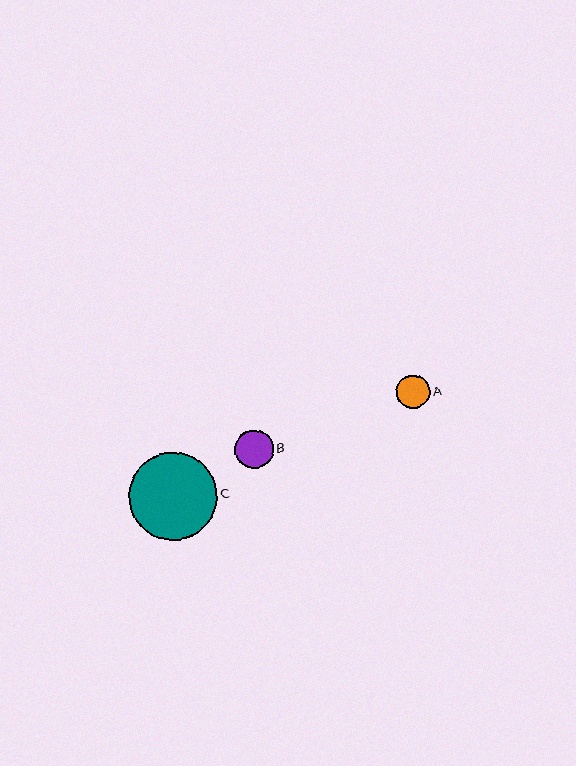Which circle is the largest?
Circle C is the largest with a size of approximately 88 pixels.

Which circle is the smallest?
Circle A is the smallest with a size of approximately 33 pixels.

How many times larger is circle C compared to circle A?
Circle C is approximately 2.6 times the size of circle A.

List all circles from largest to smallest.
From largest to smallest: C, B, A.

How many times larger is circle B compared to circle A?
Circle B is approximately 1.2 times the size of circle A.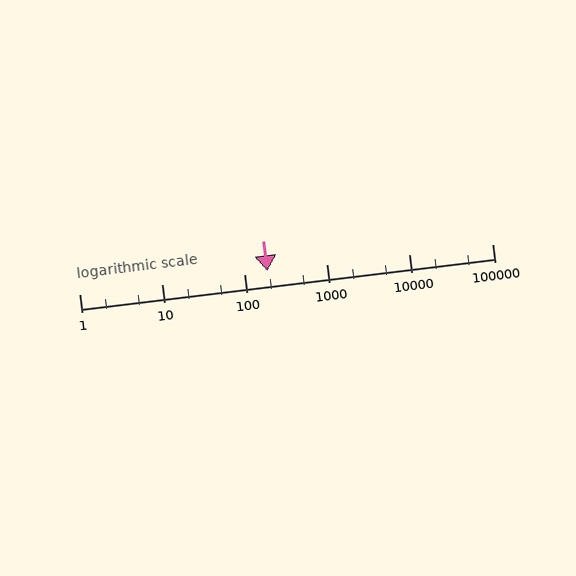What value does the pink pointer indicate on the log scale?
The pointer indicates approximately 190.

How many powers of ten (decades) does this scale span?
The scale spans 5 decades, from 1 to 100000.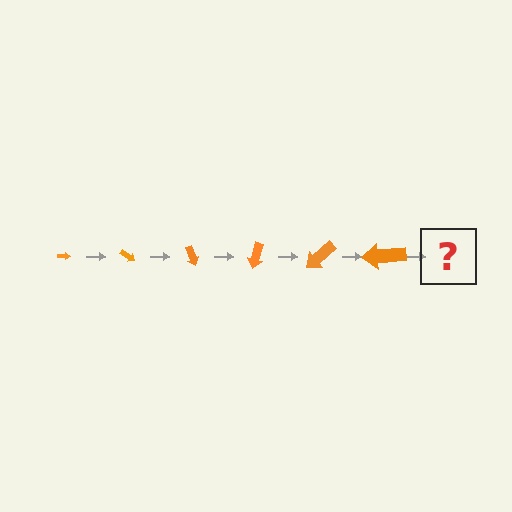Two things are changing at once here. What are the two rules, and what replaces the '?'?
The two rules are that the arrow grows larger each step and it rotates 35 degrees each step. The '?' should be an arrow, larger than the previous one and rotated 210 degrees from the start.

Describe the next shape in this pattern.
It should be an arrow, larger than the previous one and rotated 210 degrees from the start.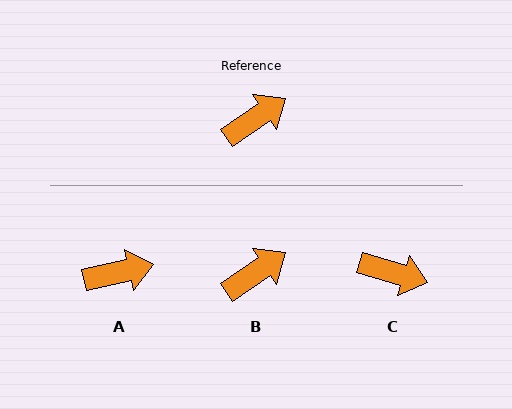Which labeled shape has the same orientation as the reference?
B.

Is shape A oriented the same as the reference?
No, it is off by about 22 degrees.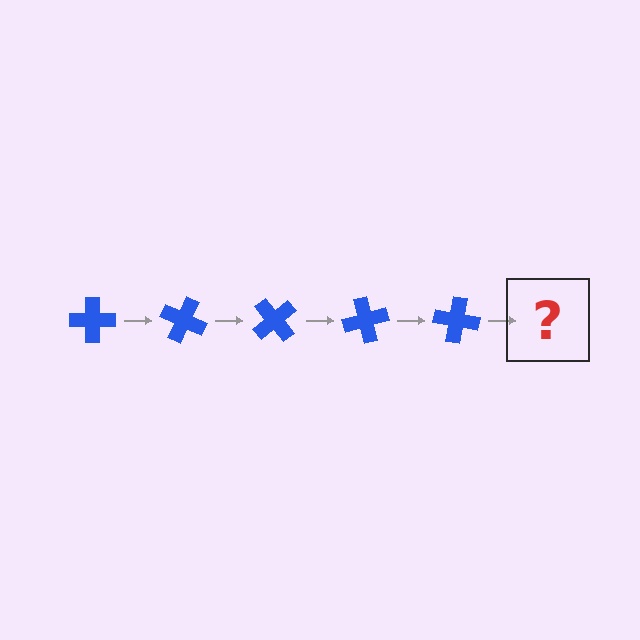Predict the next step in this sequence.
The next step is a blue cross rotated 125 degrees.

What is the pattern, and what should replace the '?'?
The pattern is that the cross rotates 25 degrees each step. The '?' should be a blue cross rotated 125 degrees.